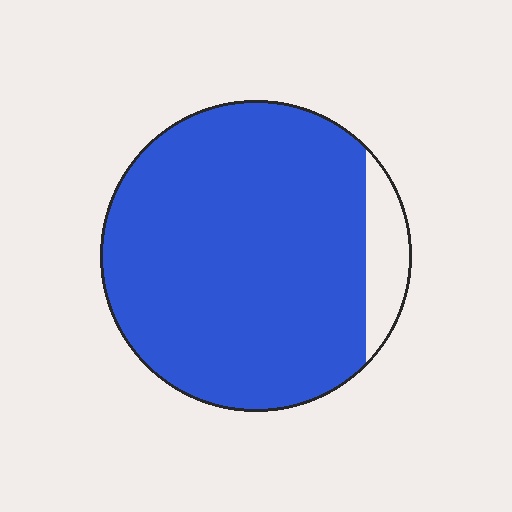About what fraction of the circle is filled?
About nine tenths (9/10).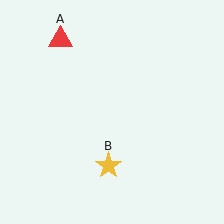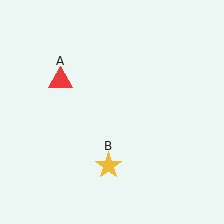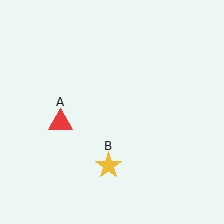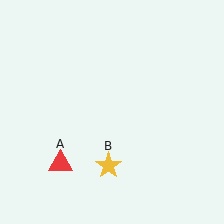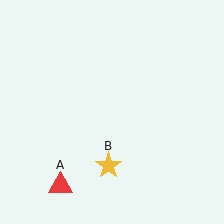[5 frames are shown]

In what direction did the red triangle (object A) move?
The red triangle (object A) moved down.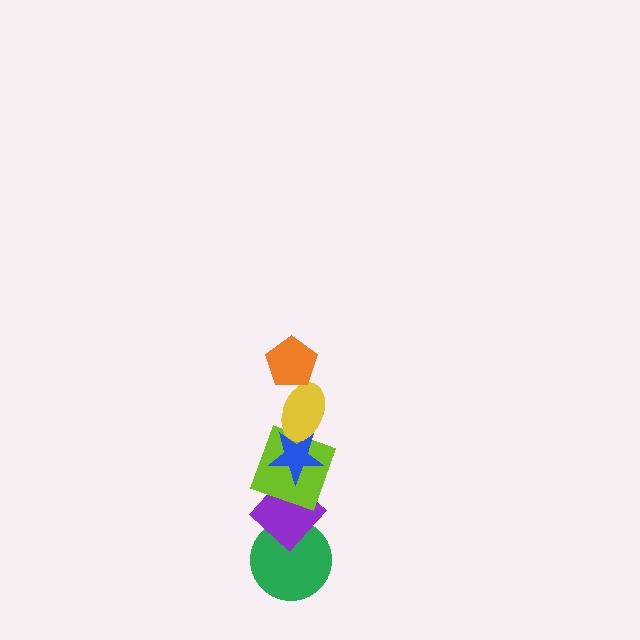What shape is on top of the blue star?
The yellow ellipse is on top of the blue star.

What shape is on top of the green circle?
The purple diamond is on top of the green circle.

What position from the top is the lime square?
The lime square is 4th from the top.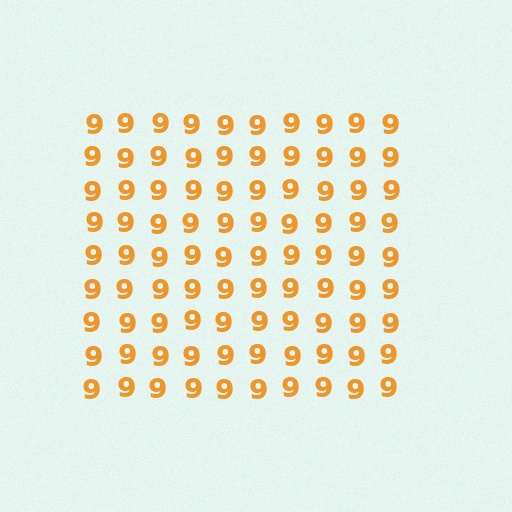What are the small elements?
The small elements are digit 9's.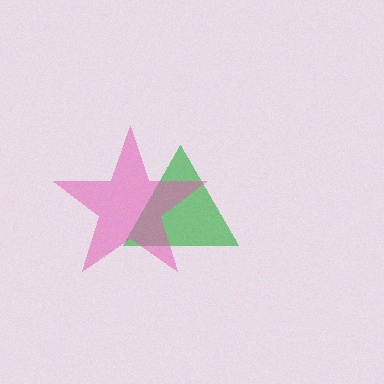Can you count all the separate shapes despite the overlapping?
Yes, there are 2 separate shapes.